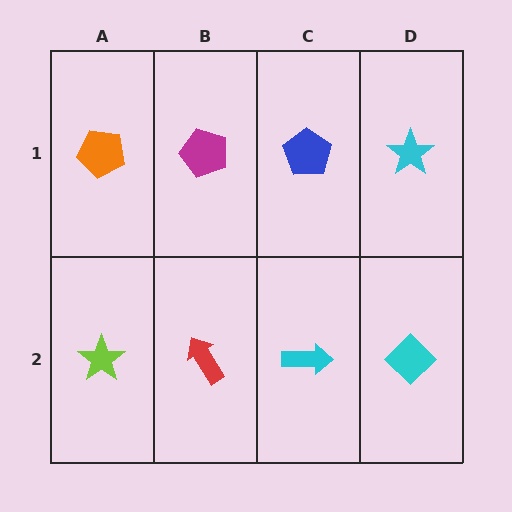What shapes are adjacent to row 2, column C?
A blue pentagon (row 1, column C), a red arrow (row 2, column B), a cyan diamond (row 2, column D).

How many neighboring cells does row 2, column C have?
3.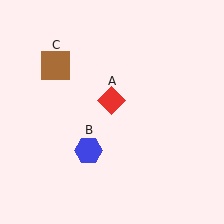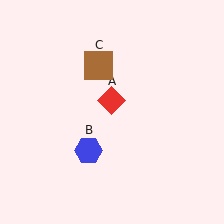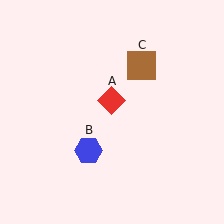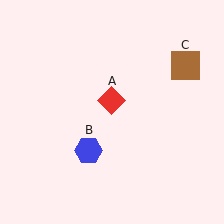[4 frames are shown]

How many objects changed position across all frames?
1 object changed position: brown square (object C).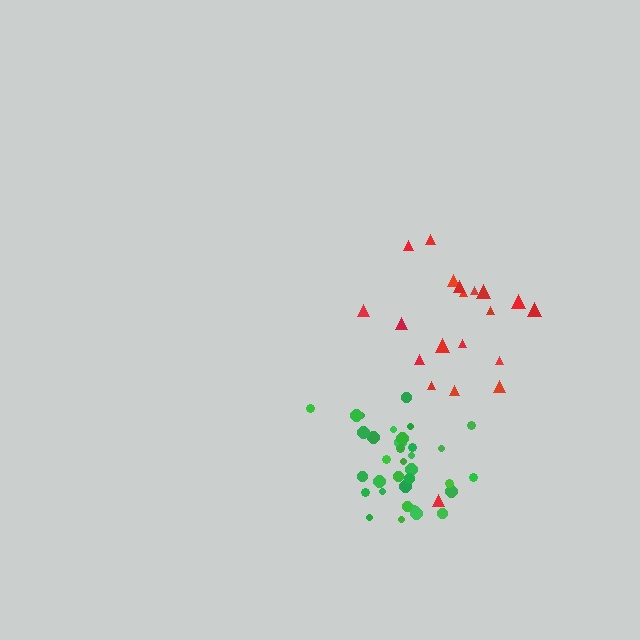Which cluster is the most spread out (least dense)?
Red.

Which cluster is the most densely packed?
Green.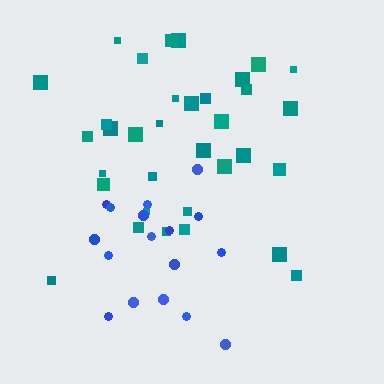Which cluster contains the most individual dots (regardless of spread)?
Teal (34).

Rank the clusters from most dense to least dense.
teal, blue.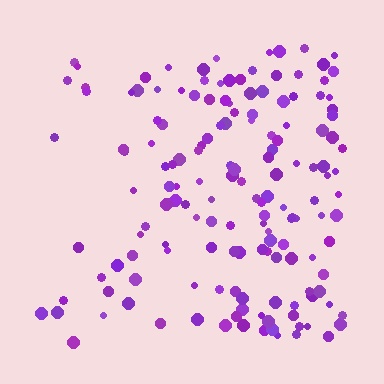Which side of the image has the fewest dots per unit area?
The left.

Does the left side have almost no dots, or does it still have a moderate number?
Still a moderate number, just noticeably fewer than the right.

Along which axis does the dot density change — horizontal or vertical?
Horizontal.